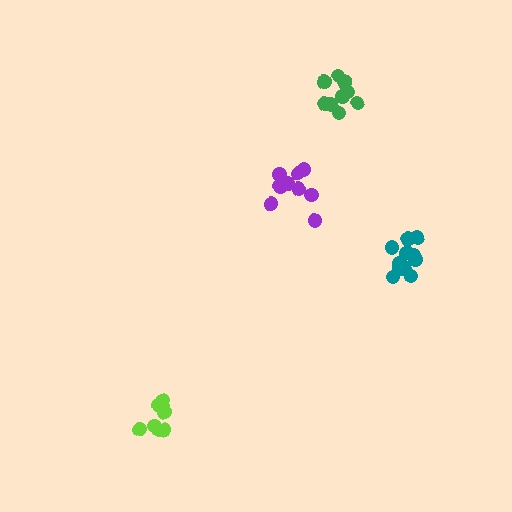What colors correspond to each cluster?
The clusters are colored: teal, lime, green, purple.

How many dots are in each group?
Group 1: 12 dots, Group 2: 8 dots, Group 3: 10 dots, Group 4: 9 dots (39 total).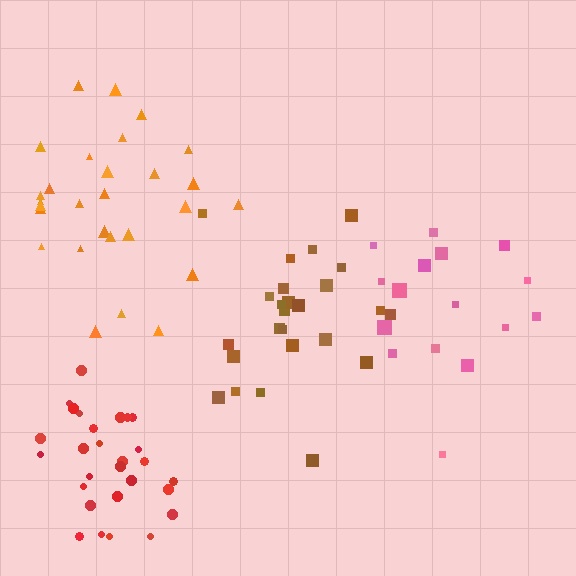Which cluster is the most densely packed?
Red.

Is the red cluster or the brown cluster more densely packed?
Red.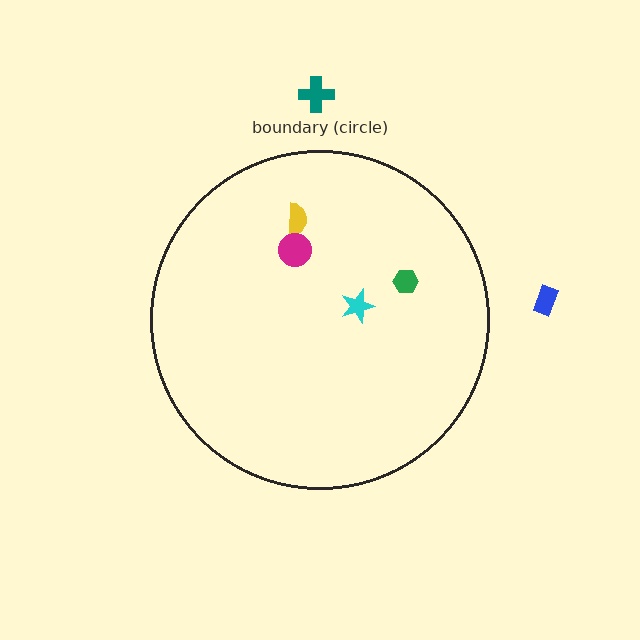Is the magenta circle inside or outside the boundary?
Inside.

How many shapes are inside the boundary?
4 inside, 2 outside.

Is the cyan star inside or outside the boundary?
Inside.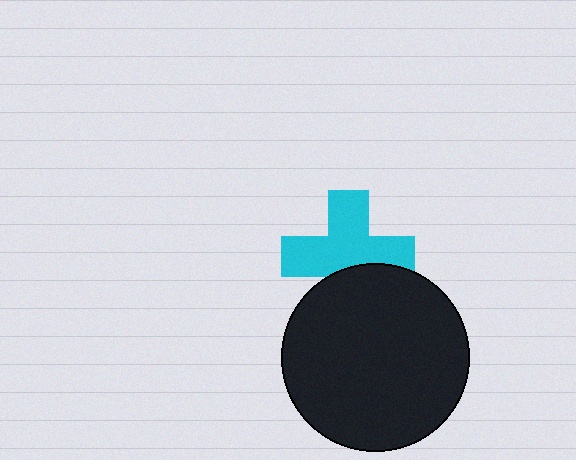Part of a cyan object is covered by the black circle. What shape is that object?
It is a cross.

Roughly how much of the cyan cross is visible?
Most of it is visible (roughly 70%).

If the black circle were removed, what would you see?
You would see the complete cyan cross.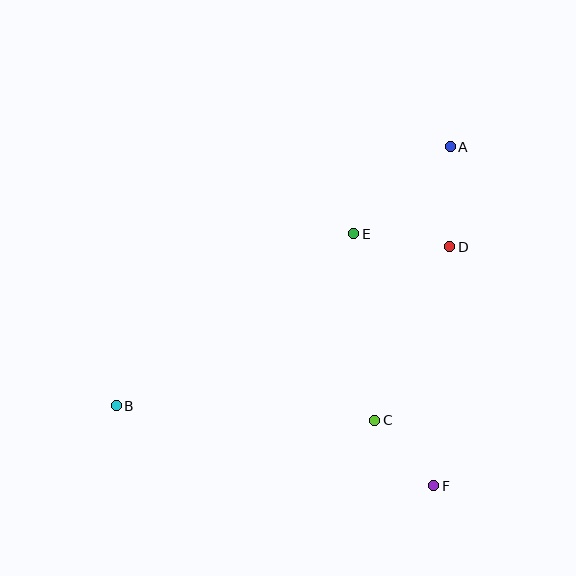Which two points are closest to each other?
Points C and F are closest to each other.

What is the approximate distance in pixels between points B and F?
The distance between B and F is approximately 327 pixels.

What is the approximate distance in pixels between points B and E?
The distance between B and E is approximately 293 pixels.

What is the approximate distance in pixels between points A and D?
The distance between A and D is approximately 100 pixels.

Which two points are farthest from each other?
Points A and B are farthest from each other.